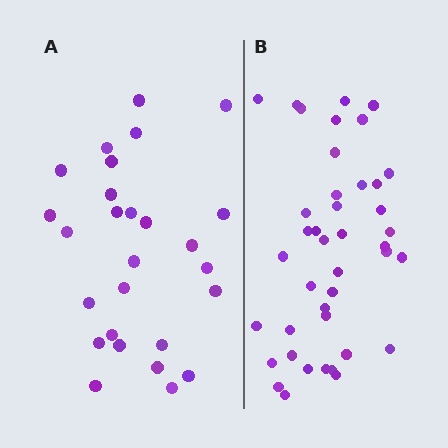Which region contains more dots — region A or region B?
Region B (the right region) has more dots.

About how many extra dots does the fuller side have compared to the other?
Region B has approximately 15 more dots than region A.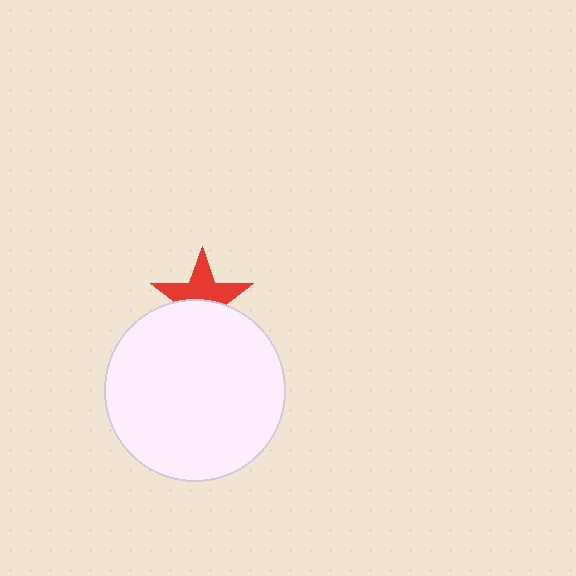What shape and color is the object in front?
The object in front is a white circle.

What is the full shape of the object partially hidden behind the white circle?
The partially hidden object is a red star.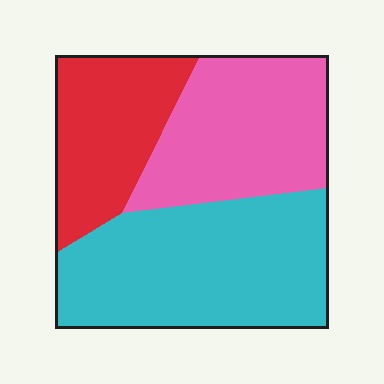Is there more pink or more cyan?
Cyan.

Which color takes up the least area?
Red, at roughly 25%.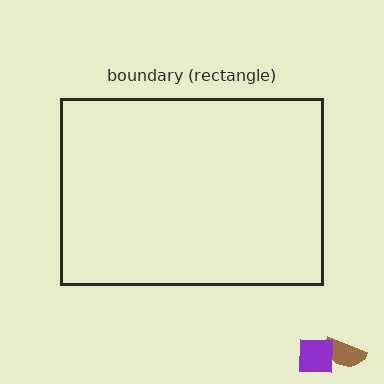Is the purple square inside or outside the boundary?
Outside.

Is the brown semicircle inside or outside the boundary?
Outside.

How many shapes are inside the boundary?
0 inside, 2 outside.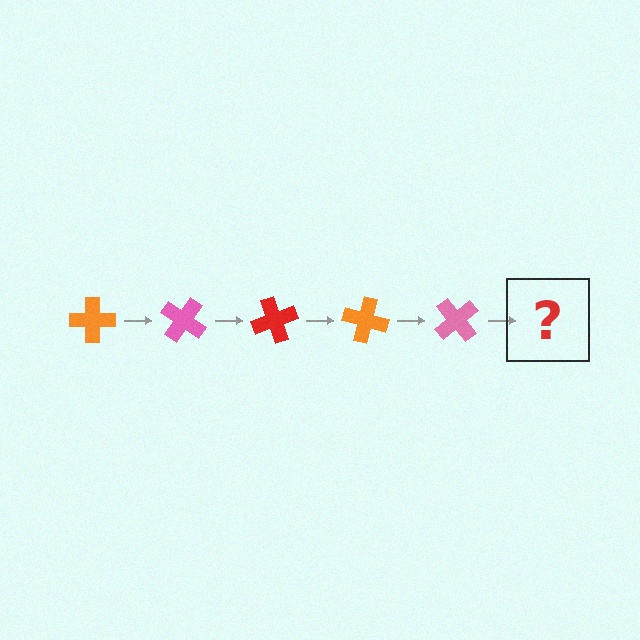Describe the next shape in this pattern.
It should be a red cross, rotated 175 degrees from the start.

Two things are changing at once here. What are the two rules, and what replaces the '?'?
The two rules are that it rotates 35 degrees each step and the color cycles through orange, pink, and red. The '?' should be a red cross, rotated 175 degrees from the start.